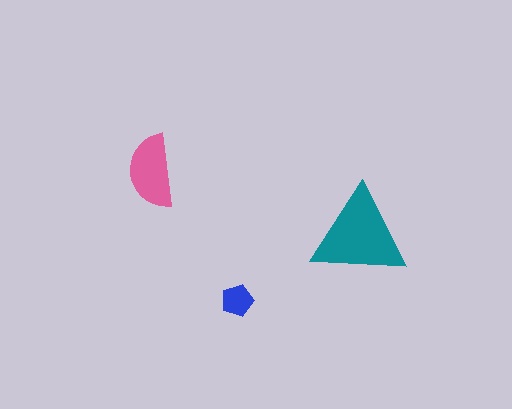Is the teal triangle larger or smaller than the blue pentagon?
Larger.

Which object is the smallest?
The blue pentagon.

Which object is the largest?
The teal triangle.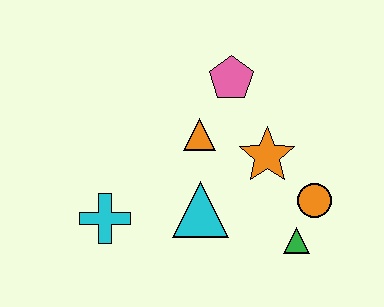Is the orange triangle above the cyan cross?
Yes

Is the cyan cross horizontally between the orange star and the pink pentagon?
No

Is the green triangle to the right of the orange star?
Yes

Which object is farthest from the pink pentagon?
The cyan cross is farthest from the pink pentagon.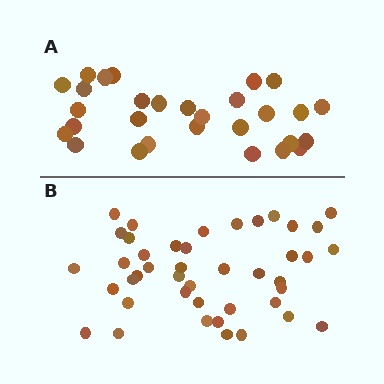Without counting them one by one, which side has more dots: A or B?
Region B (the bottom region) has more dots.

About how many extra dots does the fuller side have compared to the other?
Region B has approximately 15 more dots than region A.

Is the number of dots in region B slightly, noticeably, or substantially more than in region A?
Region B has substantially more. The ratio is roughly 1.5 to 1.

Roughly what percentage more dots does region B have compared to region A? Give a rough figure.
About 50% more.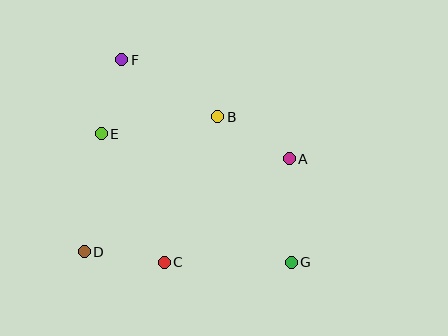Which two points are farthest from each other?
Points F and G are farthest from each other.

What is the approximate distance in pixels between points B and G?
The distance between B and G is approximately 163 pixels.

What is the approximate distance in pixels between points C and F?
The distance between C and F is approximately 207 pixels.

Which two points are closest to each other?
Points E and F are closest to each other.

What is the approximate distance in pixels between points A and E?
The distance between A and E is approximately 189 pixels.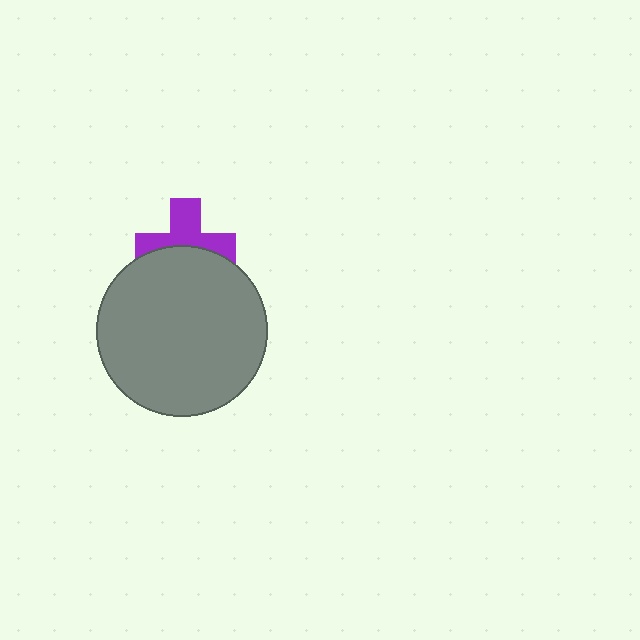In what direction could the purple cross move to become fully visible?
The purple cross could move up. That would shift it out from behind the gray circle entirely.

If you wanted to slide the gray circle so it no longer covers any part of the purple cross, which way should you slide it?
Slide it down — that is the most direct way to separate the two shapes.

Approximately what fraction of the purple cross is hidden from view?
Roughly 47% of the purple cross is hidden behind the gray circle.